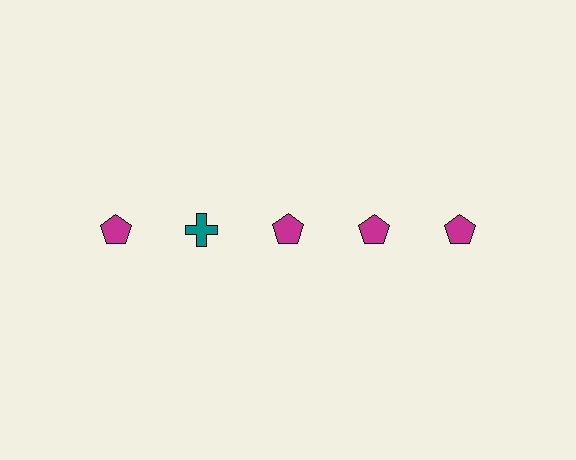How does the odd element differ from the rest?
It differs in both color (teal instead of magenta) and shape (cross instead of pentagon).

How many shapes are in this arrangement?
There are 5 shapes arranged in a grid pattern.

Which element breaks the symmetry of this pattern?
The teal cross in the top row, second from left column breaks the symmetry. All other shapes are magenta pentagons.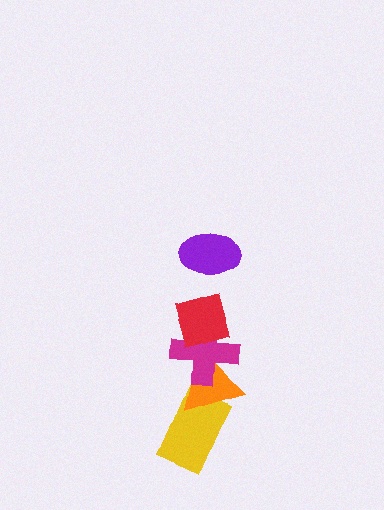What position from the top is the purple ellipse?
The purple ellipse is 1st from the top.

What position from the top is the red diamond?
The red diamond is 2nd from the top.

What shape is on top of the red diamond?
The purple ellipse is on top of the red diamond.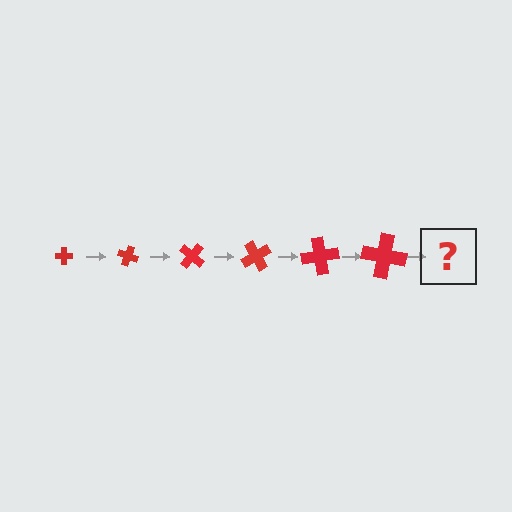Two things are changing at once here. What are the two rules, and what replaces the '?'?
The two rules are that the cross grows larger each step and it rotates 20 degrees each step. The '?' should be a cross, larger than the previous one and rotated 120 degrees from the start.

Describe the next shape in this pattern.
It should be a cross, larger than the previous one and rotated 120 degrees from the start.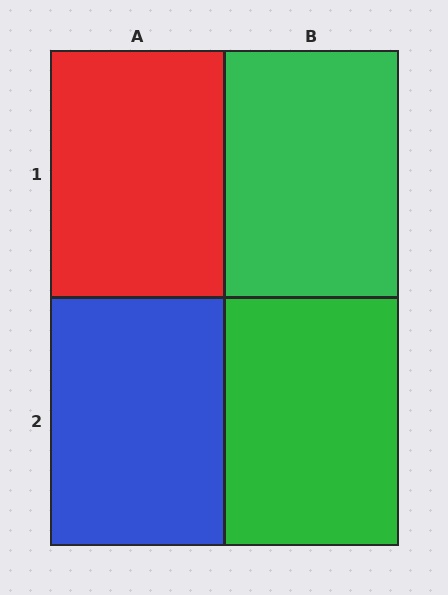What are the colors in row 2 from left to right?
Blue, green.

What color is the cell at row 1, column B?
Green.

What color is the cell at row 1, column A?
Red.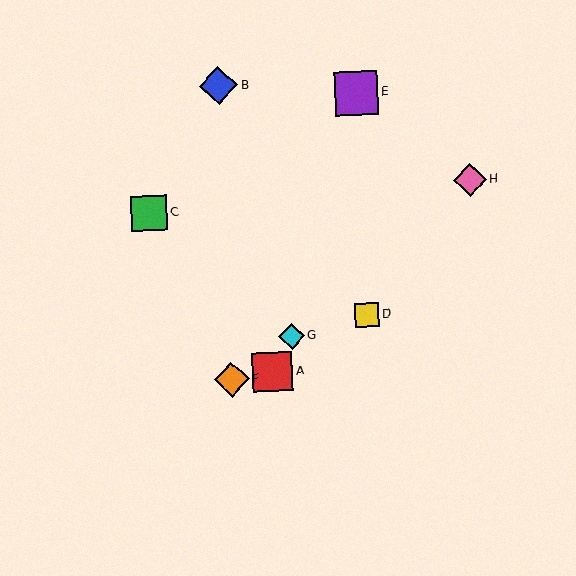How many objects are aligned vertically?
2 objects (B, F) are aligned vertically.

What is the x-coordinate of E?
Object E is at x≈356.